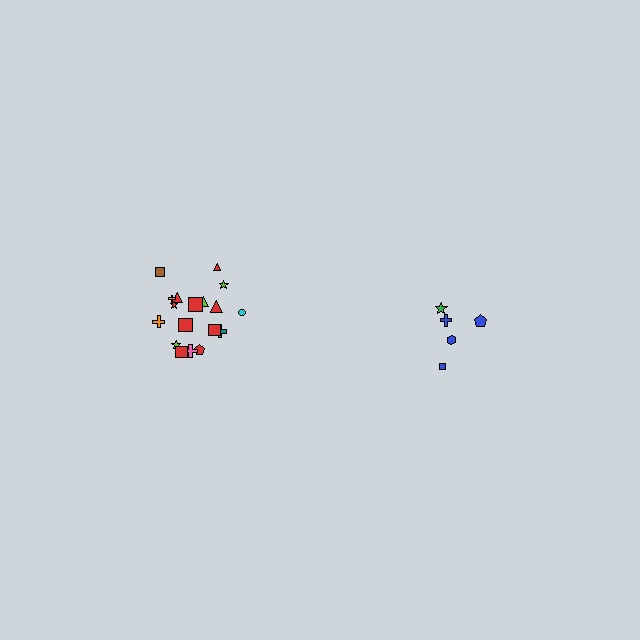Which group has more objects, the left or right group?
The left group.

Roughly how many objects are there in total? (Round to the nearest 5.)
Roughly 25 objects in total.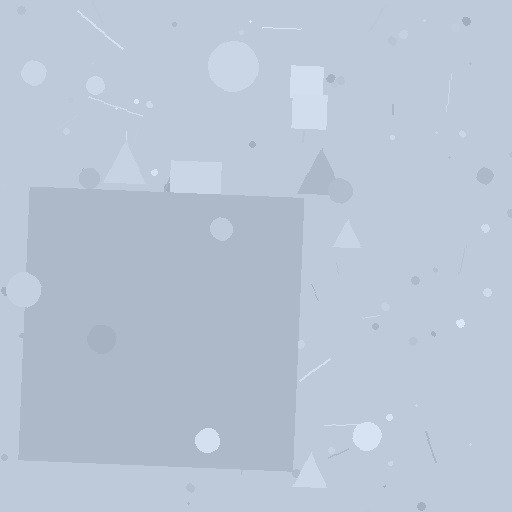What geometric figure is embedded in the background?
A square is embedded in the background.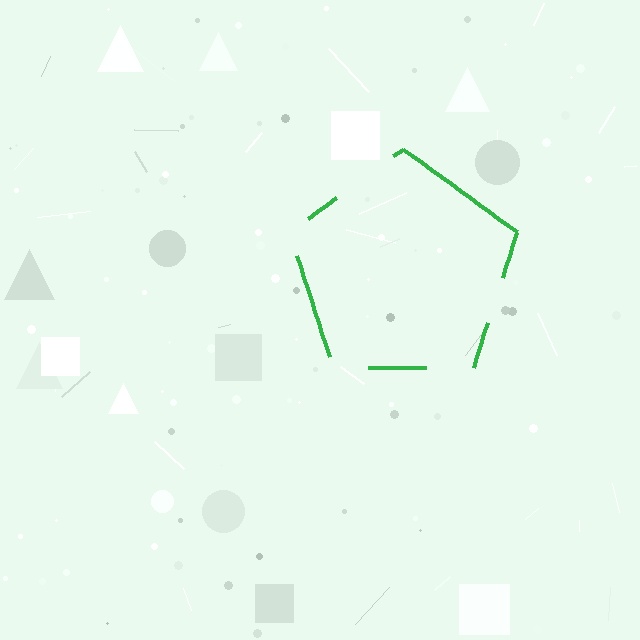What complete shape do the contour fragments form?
The contour fragments form a pentagon.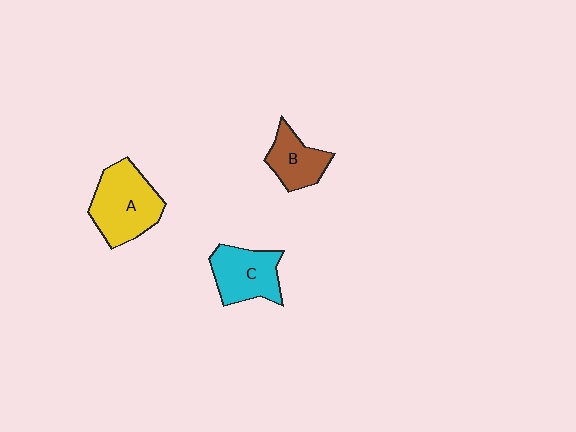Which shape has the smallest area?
Shape B (brown).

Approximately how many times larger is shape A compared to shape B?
Approximately 1.7 times.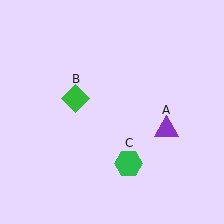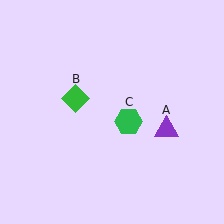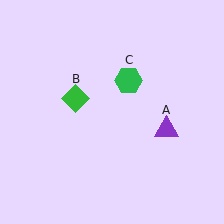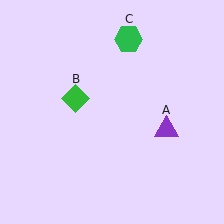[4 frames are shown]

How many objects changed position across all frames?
1 object changed position: green hexagon (object C).